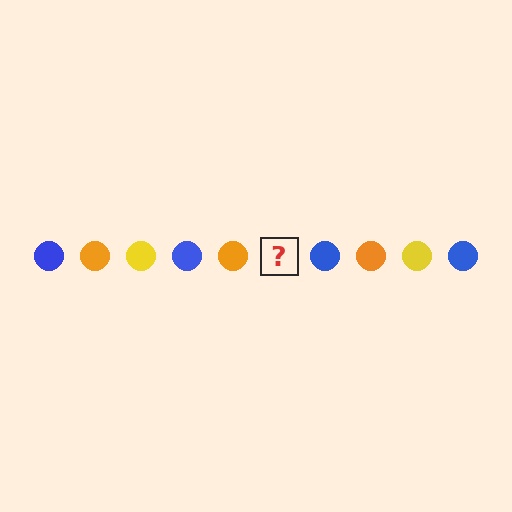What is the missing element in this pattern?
The missing element is a yellow circle.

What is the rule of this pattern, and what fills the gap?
The rule is that the pattern cycles through blue, orange, yellow circles. The gap should be filled with a yellow circle.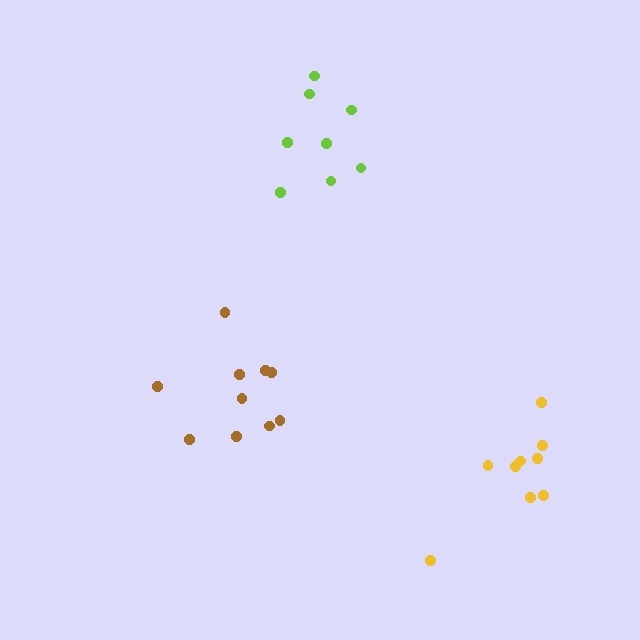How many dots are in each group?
Group 1: 8 dots, Group 2: 10 dots, Group 3: 9 dots (27 total).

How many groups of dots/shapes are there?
There are 3 groups.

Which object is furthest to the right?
The yellow cluster is rightmost.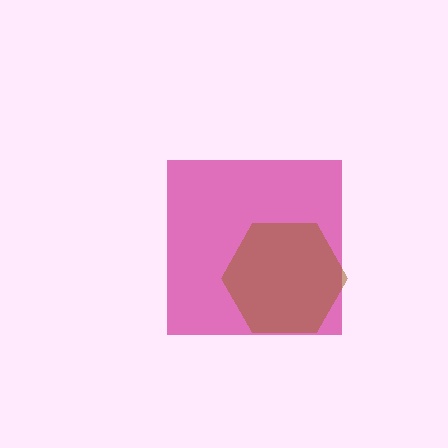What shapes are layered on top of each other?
The layered shapes are: a magenta square, a brown hexagon.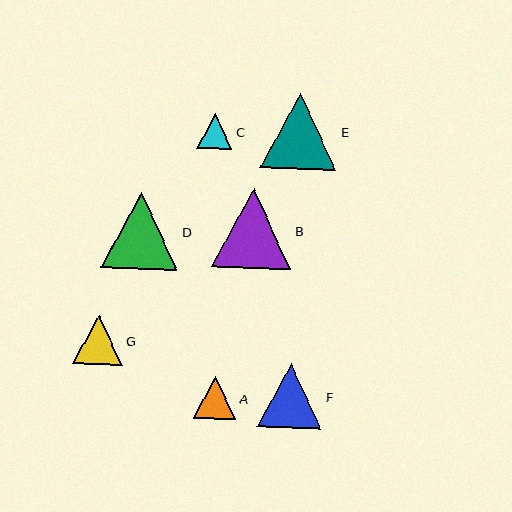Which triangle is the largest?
Triangle B is the largest with a size of approximately 80 pixels.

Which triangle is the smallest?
Triangle C is the smallest with a size of approximately 35 pixels.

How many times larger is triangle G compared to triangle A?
Triangle G is approximately 1.2 times the size of triangle A.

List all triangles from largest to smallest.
From largest to smallest: B, D, E, F, G, A, C.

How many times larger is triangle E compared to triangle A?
Triangle E is approximately 1.8 times the size of triangle A.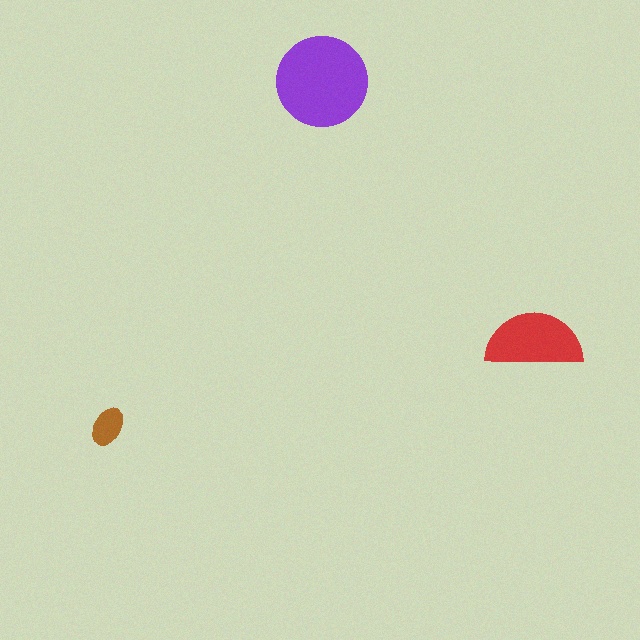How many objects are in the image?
There are 3 objects in the image.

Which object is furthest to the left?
The brown ellipse is leftmost.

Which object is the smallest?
The brown ellipse.